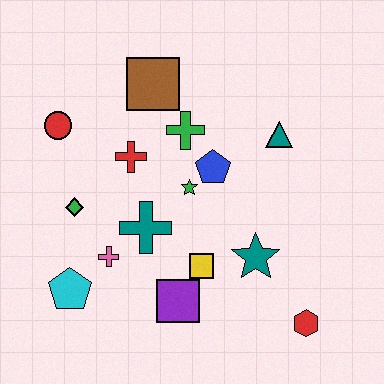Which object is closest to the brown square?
The green cross is closest to the brown square.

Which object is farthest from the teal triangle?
The cyan pentagon is farthest from the teal triangle.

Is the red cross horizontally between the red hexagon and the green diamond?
Yes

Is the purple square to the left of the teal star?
Yes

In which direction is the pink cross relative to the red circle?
The pink cross is below the red circle.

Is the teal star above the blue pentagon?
No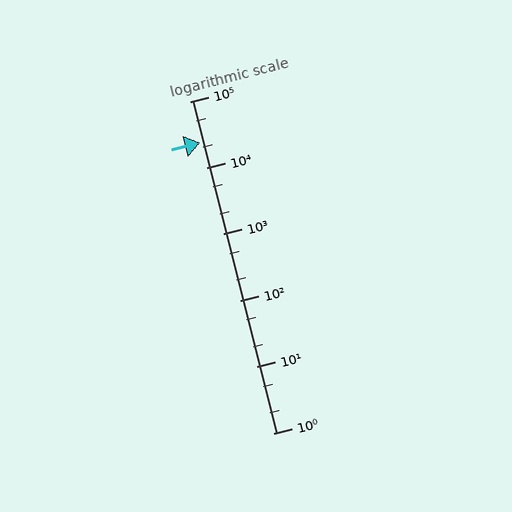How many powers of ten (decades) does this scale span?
The scale spans 5 decades, from 1 to 100000.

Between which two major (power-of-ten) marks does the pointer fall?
The pointer is between 10000 and 100000.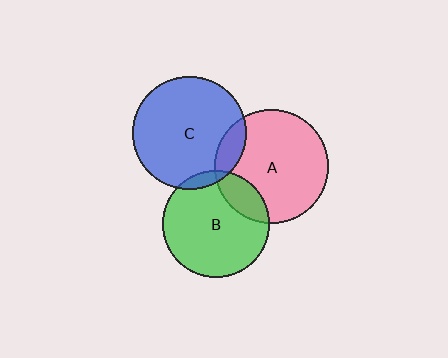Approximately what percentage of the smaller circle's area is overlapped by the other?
Approximately 5%.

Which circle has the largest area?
Circle A (pink).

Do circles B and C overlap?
Yes.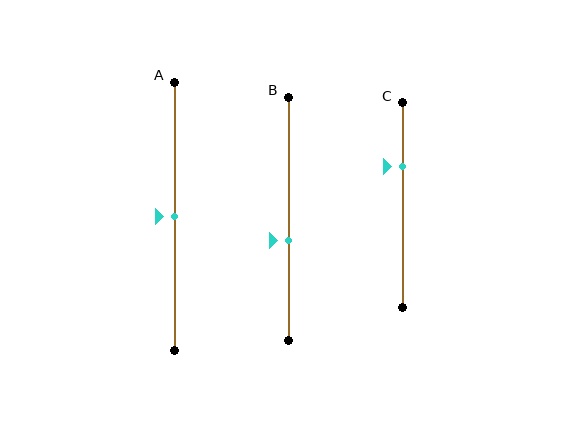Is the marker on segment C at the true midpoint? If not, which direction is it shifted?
No, the marker on segment C is shifted upward by about 19% of the segment length.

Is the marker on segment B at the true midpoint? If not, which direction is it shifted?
No, the marker on segment B is shifted downward by about 9% of the segment length.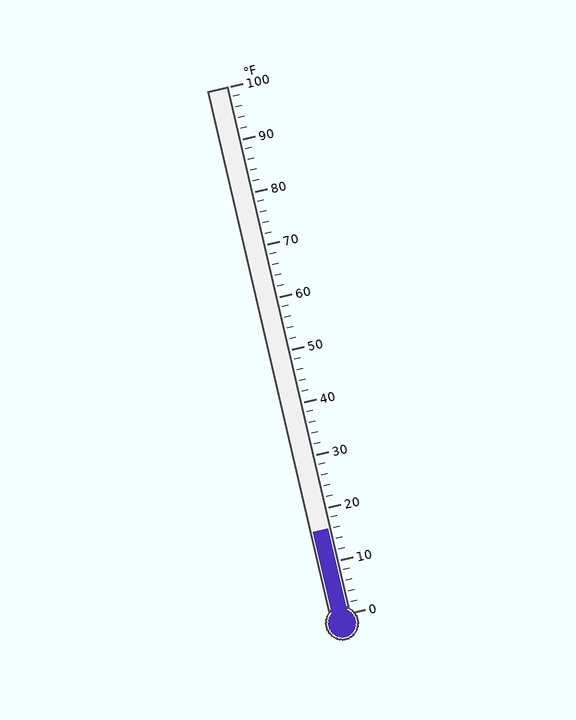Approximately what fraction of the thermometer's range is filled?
The thermometer is filled to approximately 15% of its range.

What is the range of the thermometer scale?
The thermometer scale ranges from 0°F to 100°F.